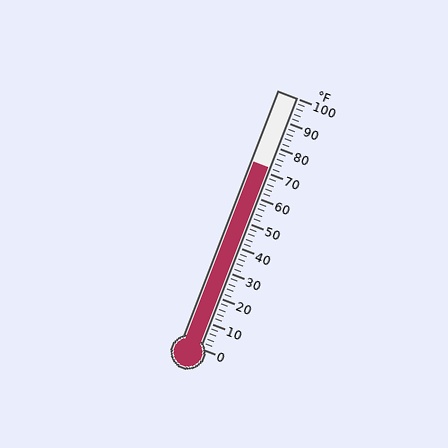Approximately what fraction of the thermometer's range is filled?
The thermometer is filled to approximately 70% of its range.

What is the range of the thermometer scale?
The thermometer scale ranges from 0°F to 100°F.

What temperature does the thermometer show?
The thermometer shows approximately 72°F.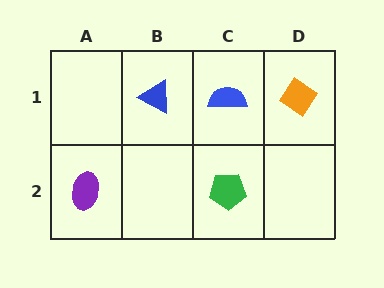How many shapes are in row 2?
2 shapes.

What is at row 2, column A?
A purple ellipse.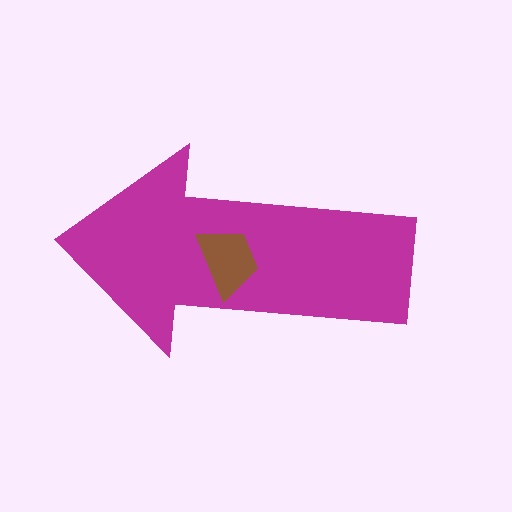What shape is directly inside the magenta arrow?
The brown trapezoid.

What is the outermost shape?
The magenta arrow.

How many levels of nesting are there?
2.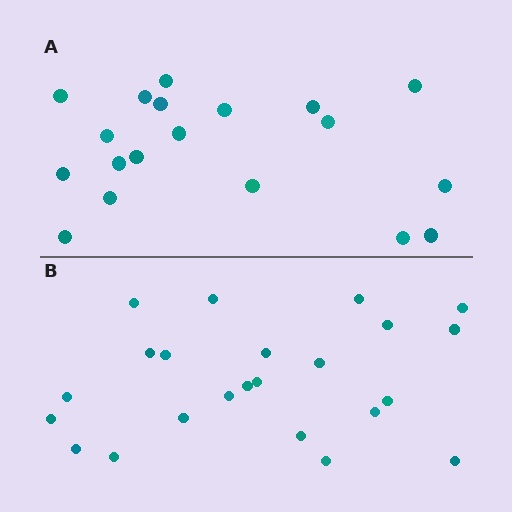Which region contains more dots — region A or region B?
Region B (the bottom region) has more dots.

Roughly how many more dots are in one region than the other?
Region B has about 4 more dots than region A.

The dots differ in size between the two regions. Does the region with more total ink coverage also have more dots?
No. Region A has more total ink coverage because its dots are larger, but region B actually contains more individual dots. Total area can be misleading — the number of items is what matters here.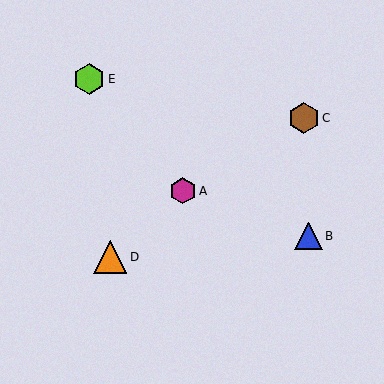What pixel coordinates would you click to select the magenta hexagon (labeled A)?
Click at (183, 191) to select the magenta hexagon A.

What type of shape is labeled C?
Shape C is a brown hexagon.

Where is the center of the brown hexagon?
The center of the brown hexagon is at (304, 118).